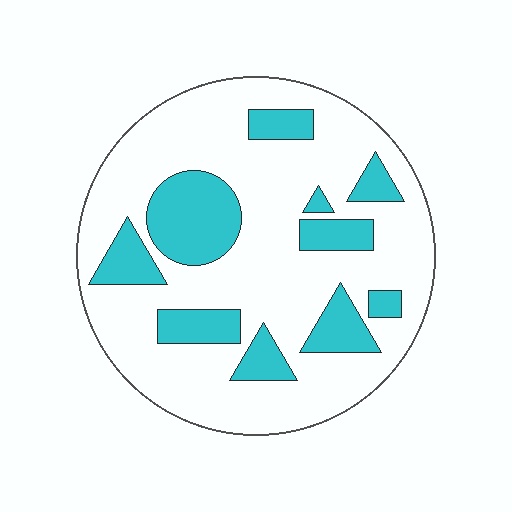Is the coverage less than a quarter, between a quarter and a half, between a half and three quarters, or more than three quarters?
Less than a quarter.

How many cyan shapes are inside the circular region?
10.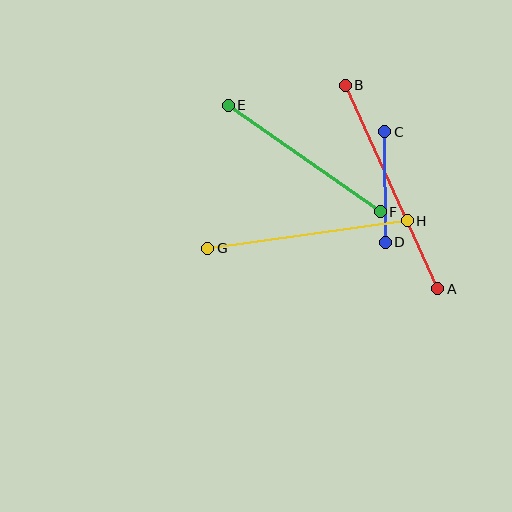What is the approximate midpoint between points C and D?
The midpoint is at approximately (385, 187) pixels.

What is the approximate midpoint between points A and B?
The midpoint is at approximately (391, 187) pixels.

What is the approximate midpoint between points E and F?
The midpoint is at approximately (304, 158) pixels.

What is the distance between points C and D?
The distance is approximately 111 pixels.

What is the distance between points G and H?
The distance is approximately 202 pixels.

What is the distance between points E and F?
The distance is approximately 186 pixels.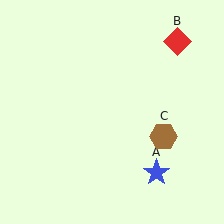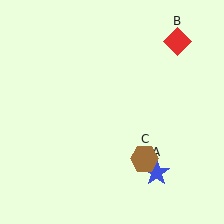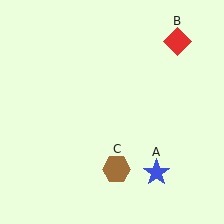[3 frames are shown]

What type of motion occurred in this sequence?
The brown hexagon (object C) rotated clockwise around the center of the scene.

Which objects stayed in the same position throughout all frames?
Blue star (object A) and red diamond (object B) remained stationary.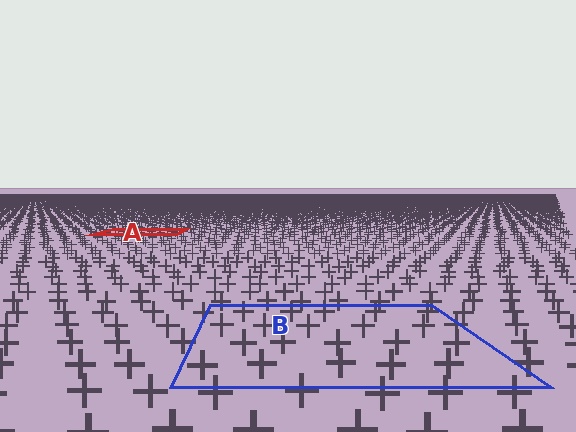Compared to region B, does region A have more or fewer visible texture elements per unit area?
Region A has more texture elements per unit area — they are packed more densely because it is farther away.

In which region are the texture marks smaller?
The texture marks are smaller in region A, because it is farther away.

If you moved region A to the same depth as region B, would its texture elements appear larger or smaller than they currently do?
They would appear larger. At a closer depth, the same texture elements are projected at a bigger on-screen size.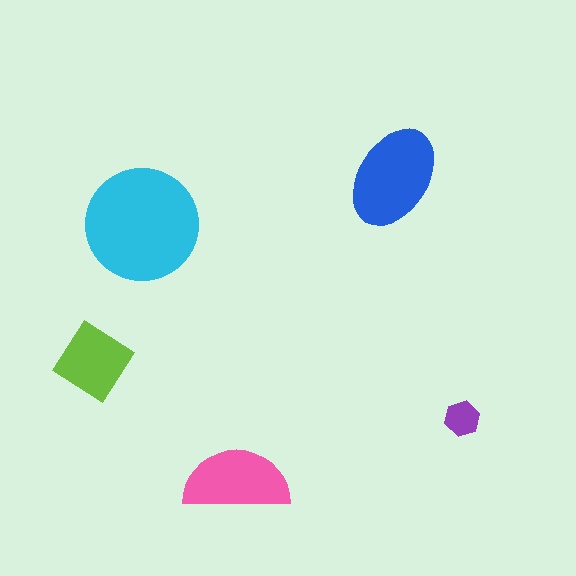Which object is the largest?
The cyan circle.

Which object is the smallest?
The purple hexagon.